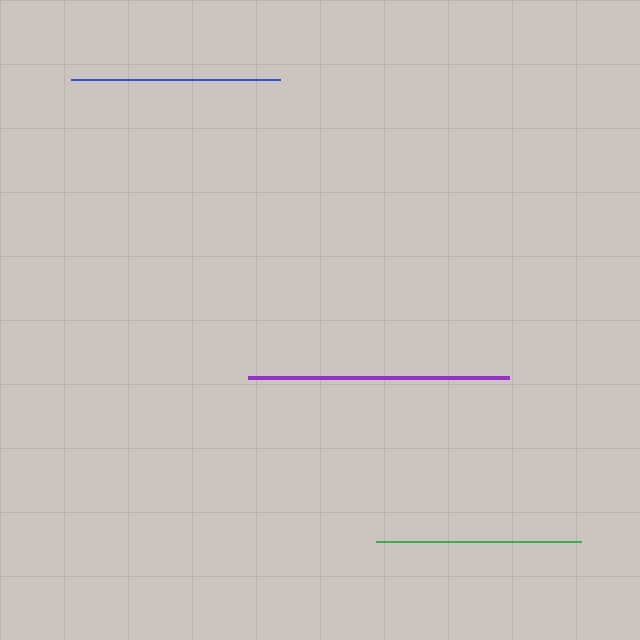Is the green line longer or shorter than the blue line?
The blue line is longer than the green line.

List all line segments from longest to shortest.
From longest to shortest: purple, blue, green.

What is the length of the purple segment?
The purple segment is approximately 261 pixels long.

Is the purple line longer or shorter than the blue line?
The purple line is longer than the blue line.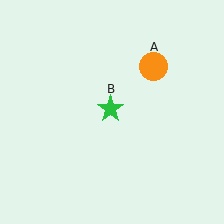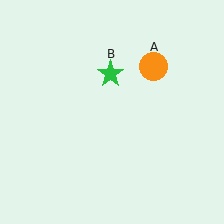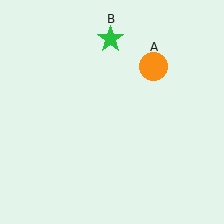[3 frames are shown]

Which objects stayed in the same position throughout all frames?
Orange circle (object A) remained stationary.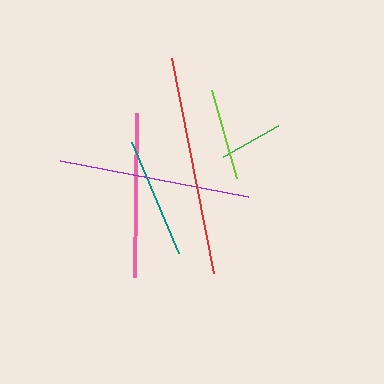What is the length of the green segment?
The green segment is approximately 64 pixels long.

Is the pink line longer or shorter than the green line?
The pink line is longer than the green line.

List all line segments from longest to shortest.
From longest to shortest: red, purple, pink, teal, lime, green.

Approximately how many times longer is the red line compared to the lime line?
The red line is approximately 2.4 times the length of the lime line.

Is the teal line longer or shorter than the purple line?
The purple line is longer than the teal line.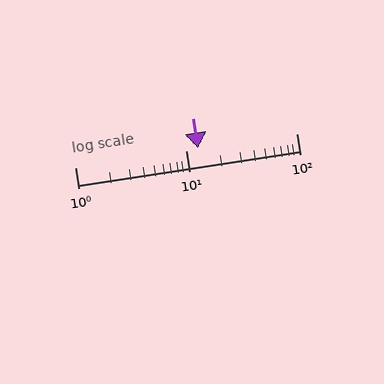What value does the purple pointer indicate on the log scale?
The pointer indicates approximately 13.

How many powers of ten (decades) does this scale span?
The scale spans 2 decades, from 1 to 100.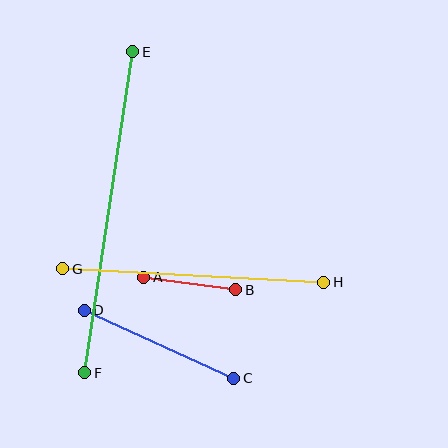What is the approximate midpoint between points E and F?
The midpoint is at approximately (109, 212) pixels.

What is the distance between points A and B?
The distance is approximately 93 pixels.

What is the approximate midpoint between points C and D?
The midpoint is at approximately (159, 344) pixels.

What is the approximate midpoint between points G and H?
The midpoint is at approximately (193, 276) pixels.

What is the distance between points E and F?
The distance is approximately 325 pixels.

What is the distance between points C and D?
The distance is approximately 165 pixels.